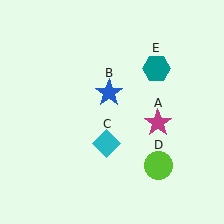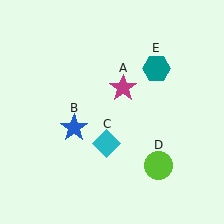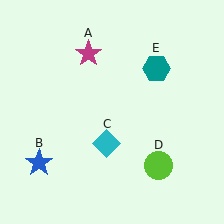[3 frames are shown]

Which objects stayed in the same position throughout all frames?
Cyan diamond (object C) and lime circle (object D) and teal hexagon (object E) remained stationary.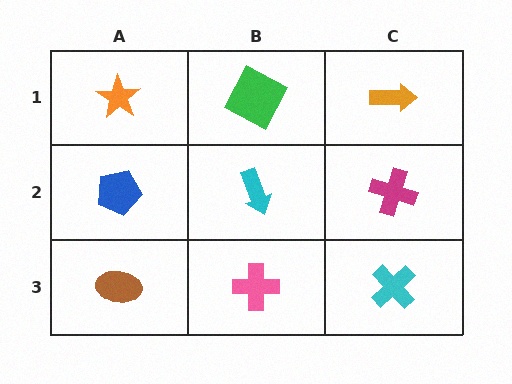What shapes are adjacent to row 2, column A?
An orange star (row 1, column A), a brown ellipse (row 3, column A), a cyan arrow (row 2, column B).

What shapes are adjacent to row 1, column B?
A cyan arrow (row 2, column B), an orange star (row 1, column A), an orange arrow (row 1, column C).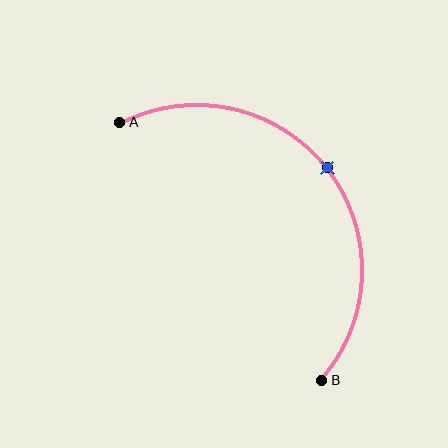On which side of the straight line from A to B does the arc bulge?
The arc bulges above and to the right of the straight line connecting A and B.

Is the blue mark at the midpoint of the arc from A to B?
Yes. The blue mark lies on the arc at equal arc-length from both A and B — it is the arc midpoint.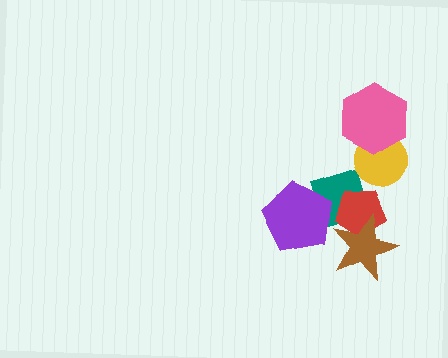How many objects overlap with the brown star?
2 objects overlap with the brown star.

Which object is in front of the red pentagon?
The brown star is in front of the red pentagon.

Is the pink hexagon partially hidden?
No, no other shape covers it.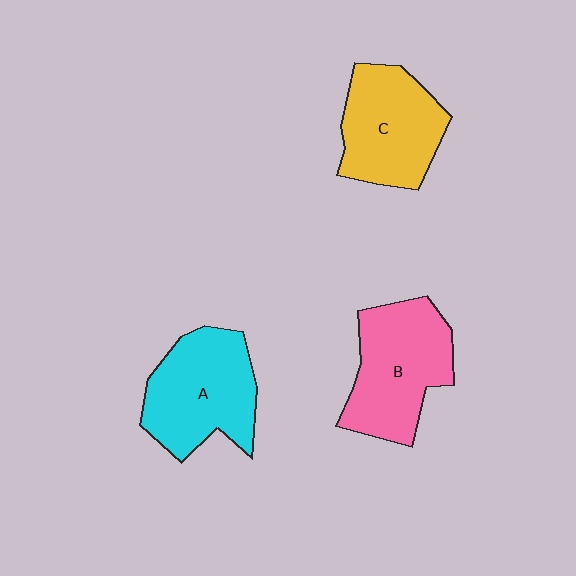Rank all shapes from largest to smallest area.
From largest to smallest: B (pink), A (cyan), C (yellow).